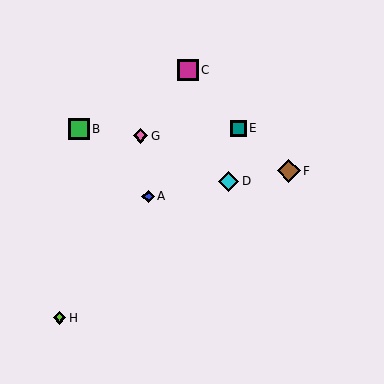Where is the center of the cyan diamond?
The center of the cyan diamond is at (229, 181).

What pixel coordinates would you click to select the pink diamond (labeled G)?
Click at (140, 136) to select the pink diamond G.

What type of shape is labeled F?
Shape F is a brown diamond.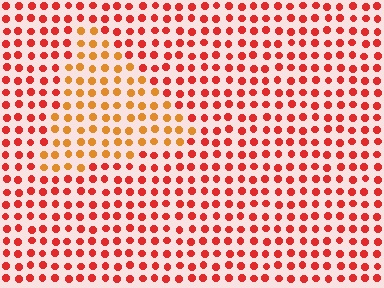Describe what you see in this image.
The image is filled with small red elements in a uniform arrangement. A triangle-shaped region is visible where the elements are tinted to a slightly different hue, forming a subtle color boundary.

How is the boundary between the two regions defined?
The boundary is defined purely by a slight shift in hue (about 33 degrees). Spacing, size, and orientation are identical on both sides.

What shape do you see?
I see a triangle.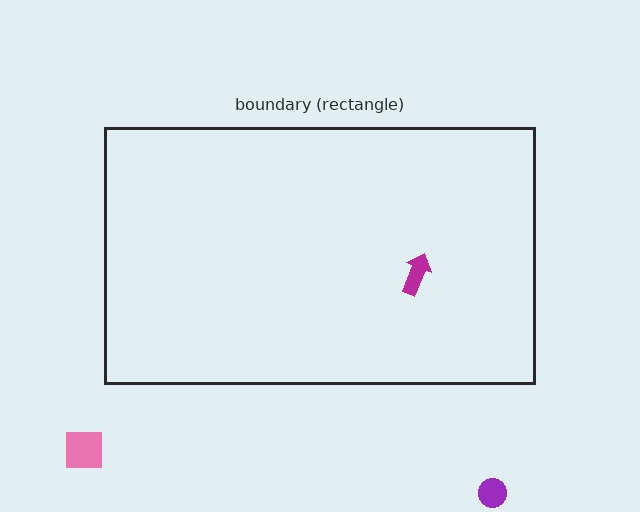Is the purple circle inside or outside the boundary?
Outside.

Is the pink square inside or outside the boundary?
Outside.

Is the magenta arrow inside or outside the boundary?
Inside.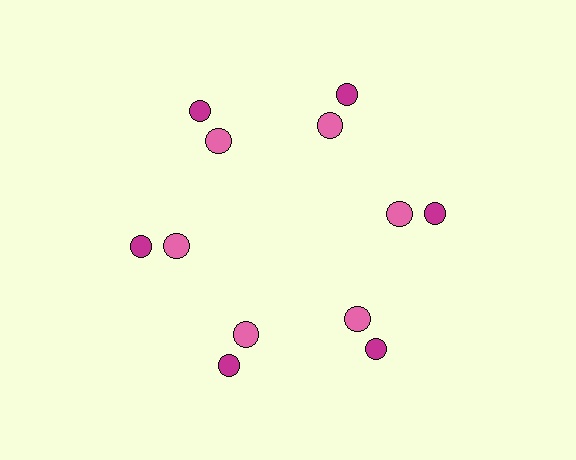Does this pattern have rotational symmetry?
Yes, this pattern has 6-fold rotational symmetry. It looks the same after rotating 60 degrees around the center.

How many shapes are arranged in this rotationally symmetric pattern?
There are 12 shapes, arranged in 6 groups of 2.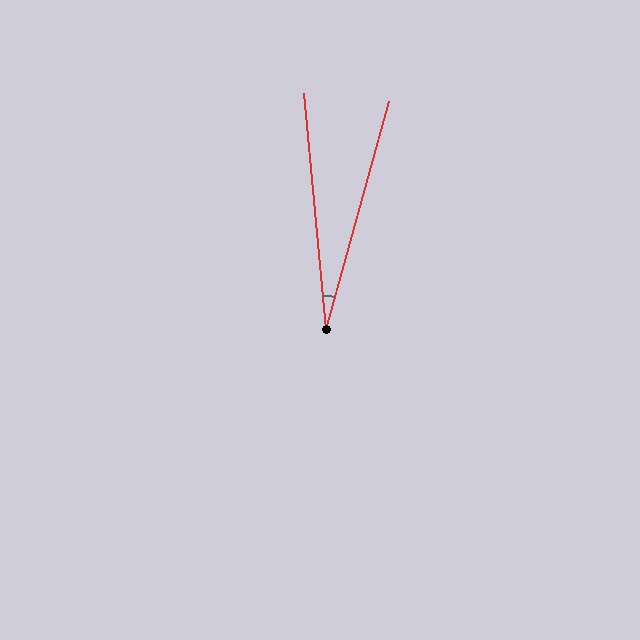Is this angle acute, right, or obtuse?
It is acute.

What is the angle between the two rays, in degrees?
Approximately 21 degrees.